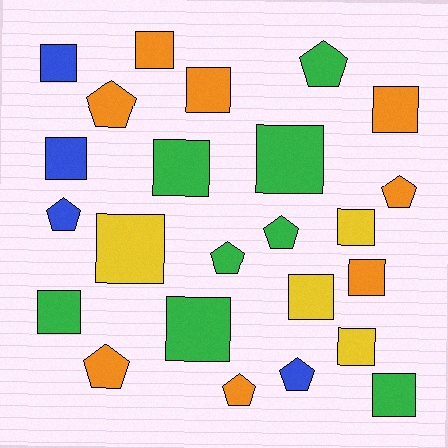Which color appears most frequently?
Orange, with 8 objects.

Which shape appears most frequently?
Square, with 15 objects.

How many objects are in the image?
There are 24 objects.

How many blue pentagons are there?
There are 2 blue pentagons.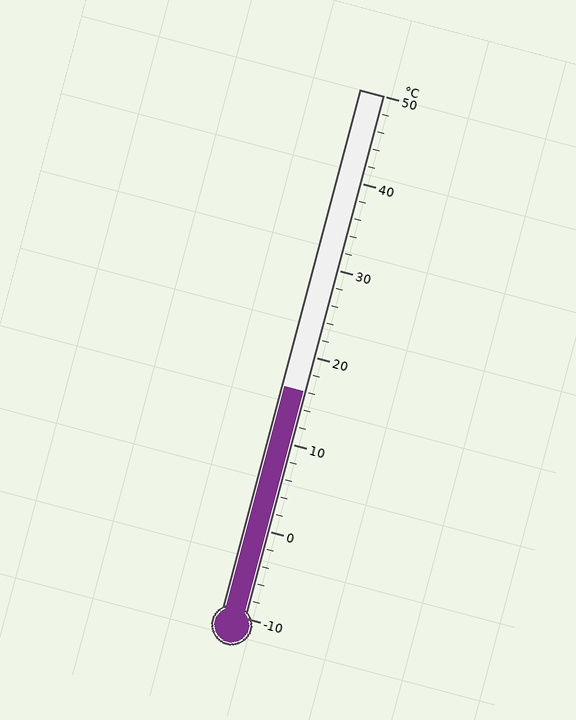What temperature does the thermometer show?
The thermometer shows approximately 16°C.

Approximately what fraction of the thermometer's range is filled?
The thermometer is filled to approximately 45% of its range.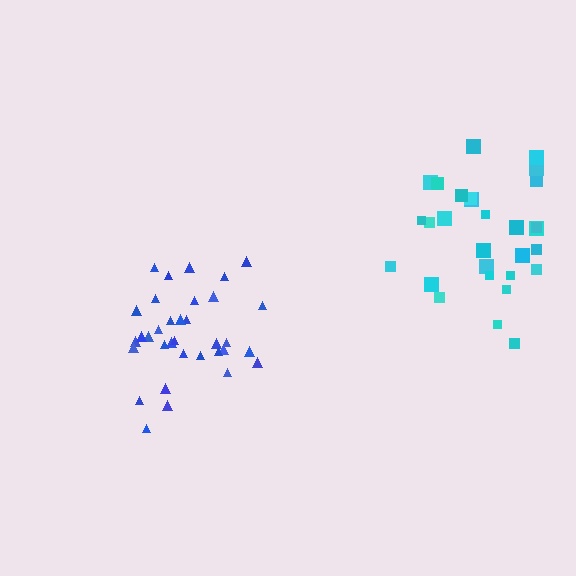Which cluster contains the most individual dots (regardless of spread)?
Blue (34).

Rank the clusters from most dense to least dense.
blue, cyan.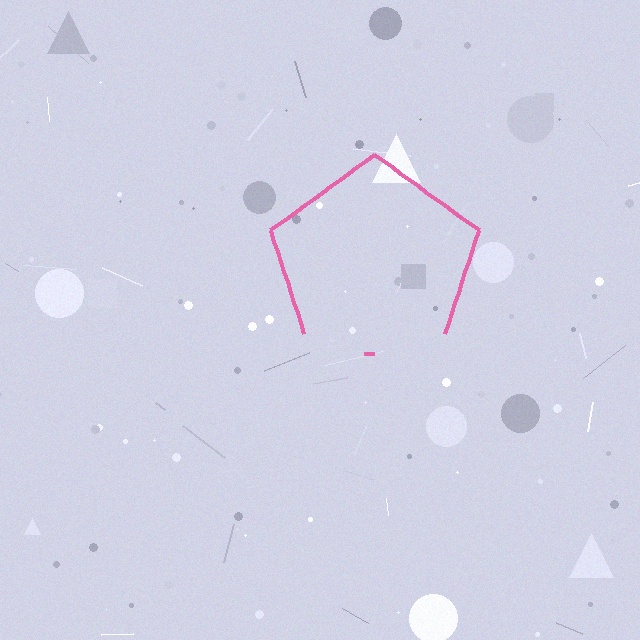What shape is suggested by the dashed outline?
The dashed outline suggests a pentagon.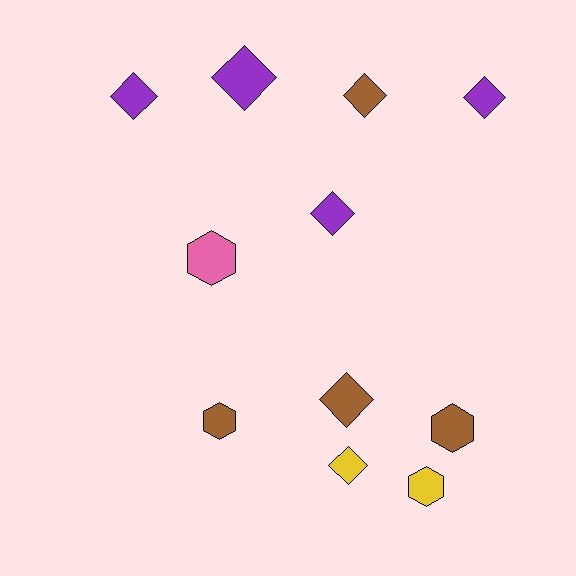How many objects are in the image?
There are 11 objects.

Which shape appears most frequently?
Diamond, with 7 objects.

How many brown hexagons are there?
There are 2 brown hexagons.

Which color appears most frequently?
Brown, with 4 objects.